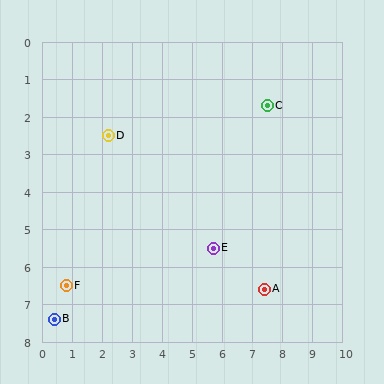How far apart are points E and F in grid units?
Points E and F are about 5.0 grid units apart.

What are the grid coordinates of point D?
Point D is at approximately (2.2, 2.5).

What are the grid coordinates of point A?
Point A is at approximately (7.4, 6.6).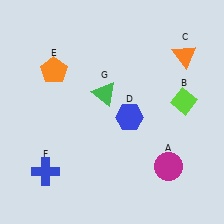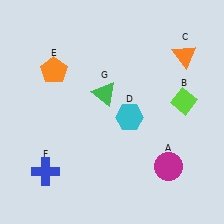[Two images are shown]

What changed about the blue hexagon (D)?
In Image 1, D is blue. In Image 2, it changed to cyan.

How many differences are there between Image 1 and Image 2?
There is 1 difference between the two images.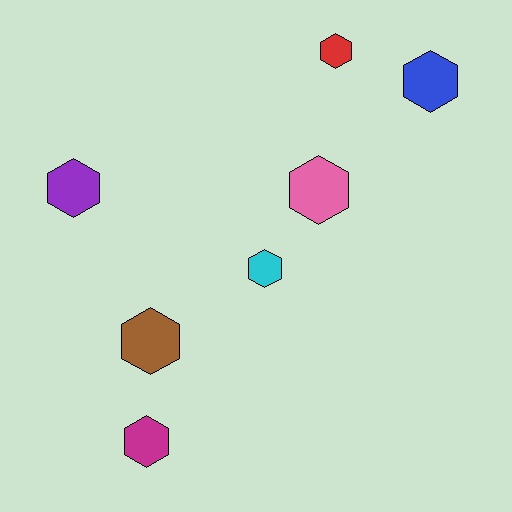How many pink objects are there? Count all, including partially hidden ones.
There is 1 pink object.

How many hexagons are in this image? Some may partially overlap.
There are 7 hexagons.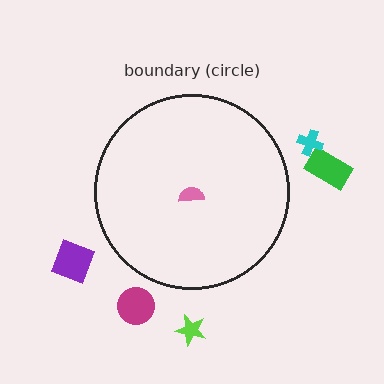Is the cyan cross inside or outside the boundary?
Outside.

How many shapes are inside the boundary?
1 inside, 5 outside.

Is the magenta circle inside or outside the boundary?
Outside.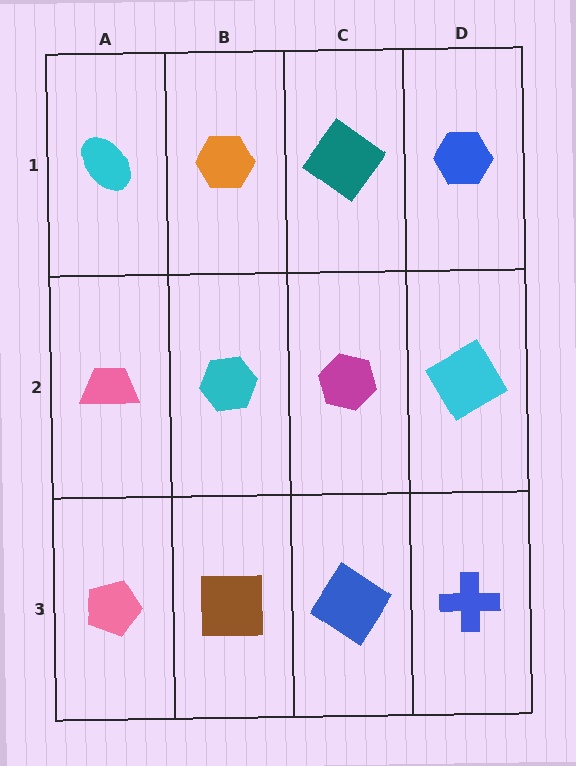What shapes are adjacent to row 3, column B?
A cyan hexagon (row 2, column B), a pink pentagon (row 3, column A), a blue diamond (row 3, column C).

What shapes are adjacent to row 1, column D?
A cyan diamond (row 2, column D), a teal diamond (row 1, column C).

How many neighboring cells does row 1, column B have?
3.